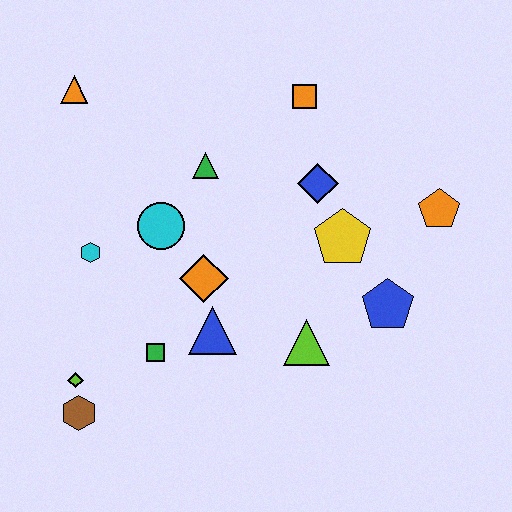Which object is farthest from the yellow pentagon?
The brown hexagon is farthest from the yellow pentagon.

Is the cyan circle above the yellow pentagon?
Yes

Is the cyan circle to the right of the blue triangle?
No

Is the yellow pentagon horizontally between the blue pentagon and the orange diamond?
Yes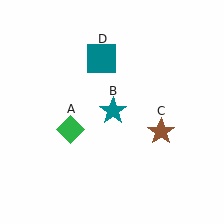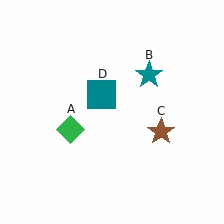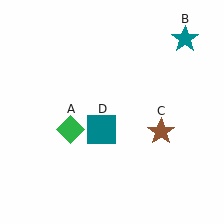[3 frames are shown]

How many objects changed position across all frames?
2 objects changed position: teal star (object B), teal square (object D).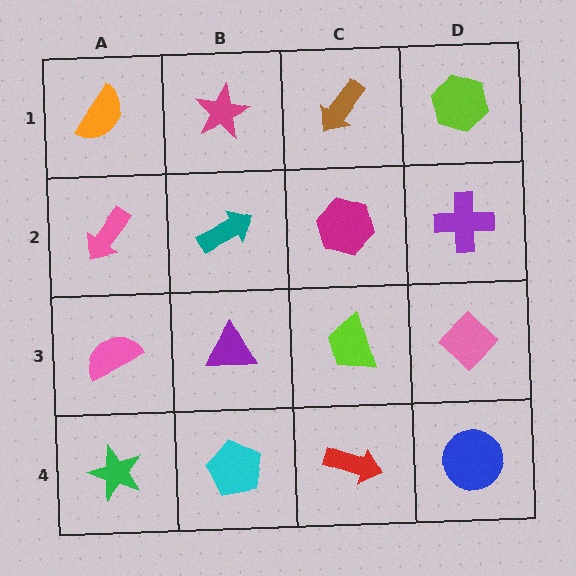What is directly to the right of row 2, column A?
A teal arrow.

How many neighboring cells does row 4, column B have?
3.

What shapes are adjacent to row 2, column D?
A lime hexagon (row 1, column D), a pink diamond (row 3, column D), a magenta hexagon (row 2, column C).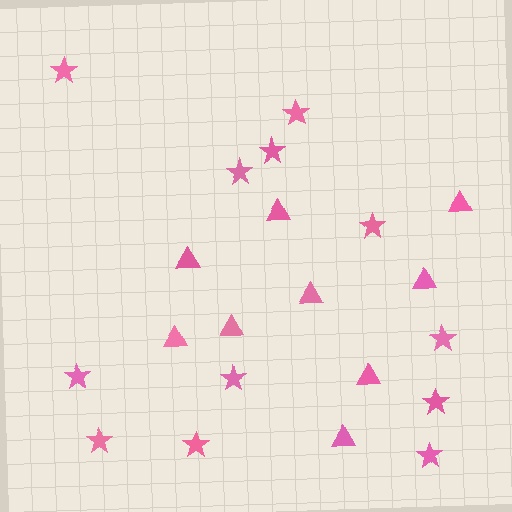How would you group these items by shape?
There are 2 groups: one group of triangles (9) and one group of stars (12).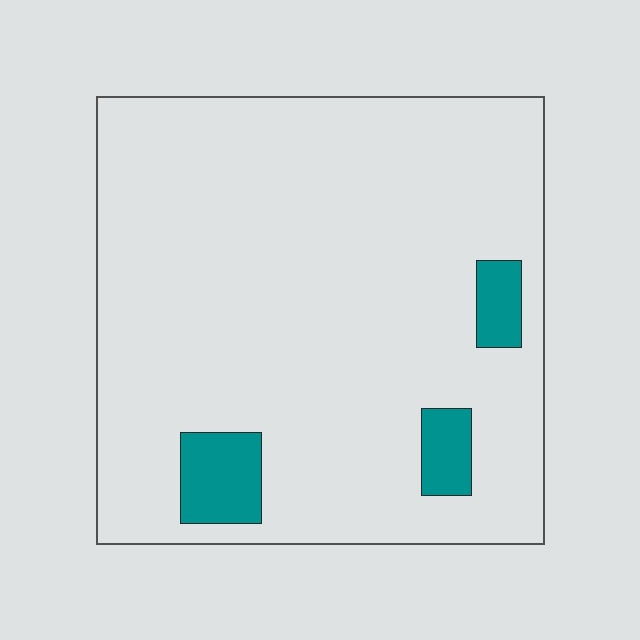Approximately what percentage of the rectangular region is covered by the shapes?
Approximately 10%.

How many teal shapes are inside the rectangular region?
3.